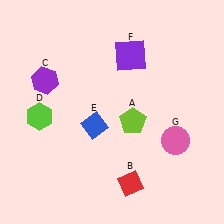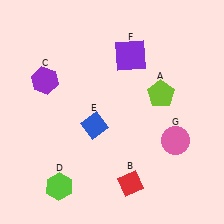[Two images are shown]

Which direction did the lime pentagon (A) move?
The lime pentagon (A) moved right.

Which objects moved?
The objects that moved are: the lime pentagon (A), the lime hexagon (D).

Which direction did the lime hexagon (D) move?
The lime hexagon (D) moved down.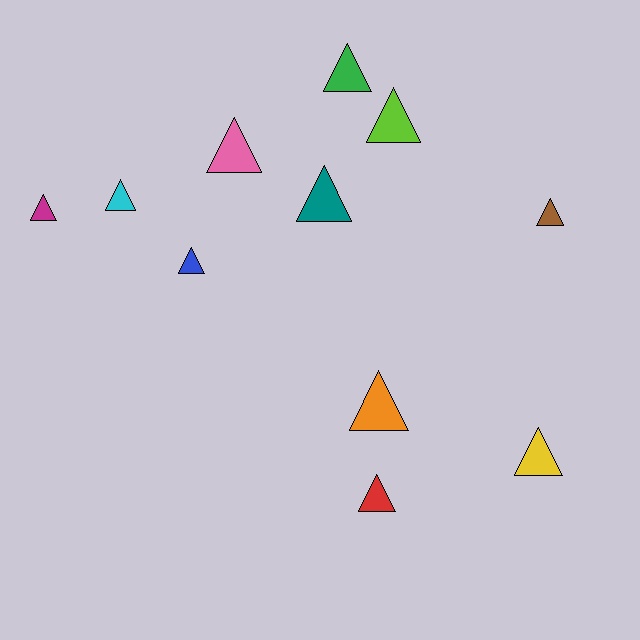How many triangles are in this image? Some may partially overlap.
There are 11 triangles.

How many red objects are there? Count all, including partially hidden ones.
There is 1 red object.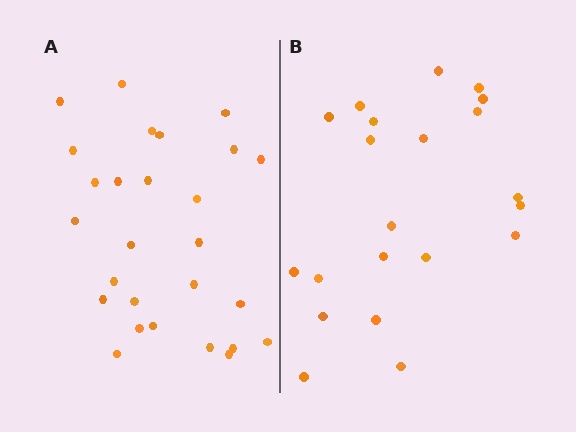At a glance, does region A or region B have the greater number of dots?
Region A (the left region) has more dots.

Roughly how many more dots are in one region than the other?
Region A has about 6 more dots than region B.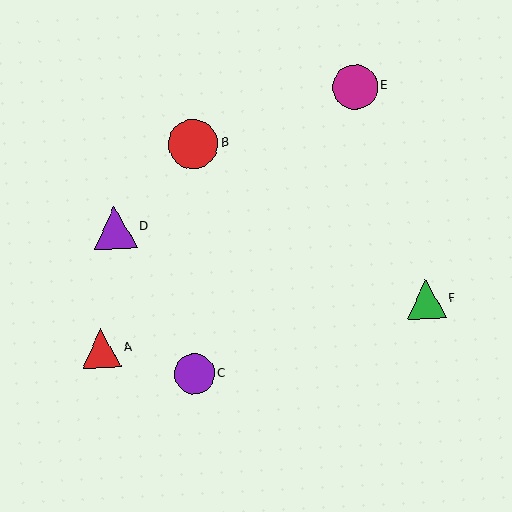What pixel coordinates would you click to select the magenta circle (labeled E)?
Click at (355, 87) to select the magenta circle E.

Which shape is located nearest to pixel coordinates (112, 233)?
The purple triangle (labeled D) at (115, 228) is nearest to that location.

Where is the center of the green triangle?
The center of the green triangle is at (426, 299).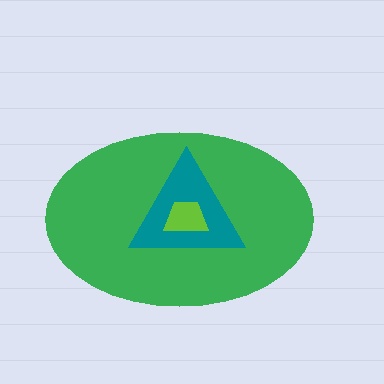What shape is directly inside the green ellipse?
The teal triangle.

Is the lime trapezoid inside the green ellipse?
Yes.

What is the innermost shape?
The lime trapezoid.